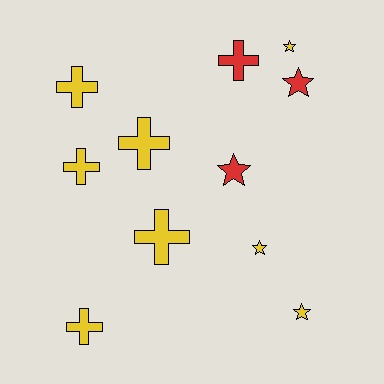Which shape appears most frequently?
Cross, with 6 objects.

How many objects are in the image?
There are 11 objects.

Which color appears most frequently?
Yellow, with 8 objects.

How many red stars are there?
There are 2 red stars.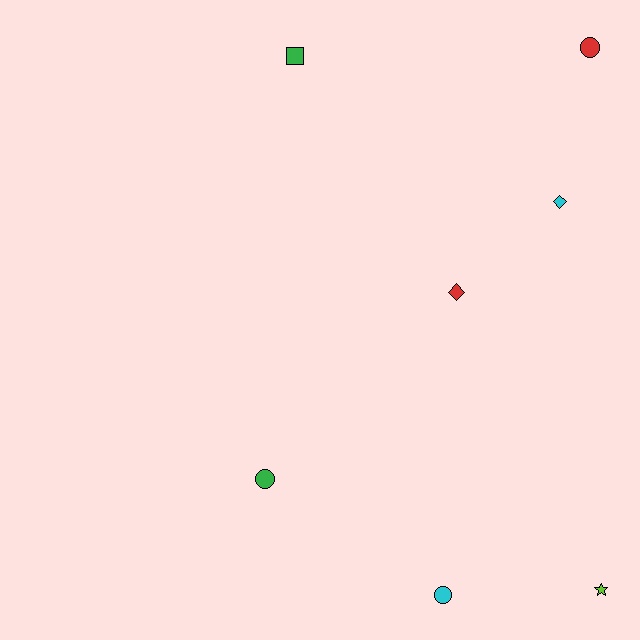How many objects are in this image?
There are 7 objects.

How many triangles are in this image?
There are no triangles.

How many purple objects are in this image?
There are no purple objects.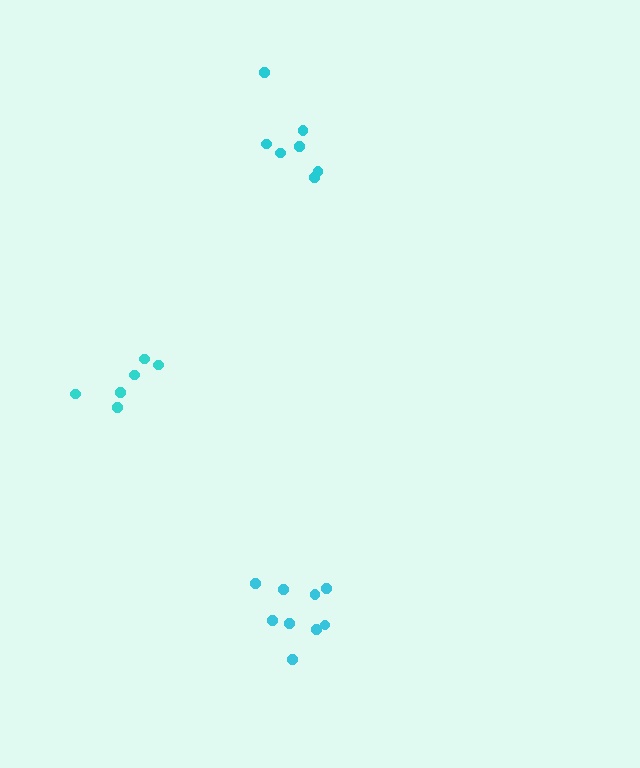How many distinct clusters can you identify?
There are 3 distinct clusters.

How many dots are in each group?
Group 1: 9 dots, Group 2: 7 dots, Group 3: 6 dots (22 total).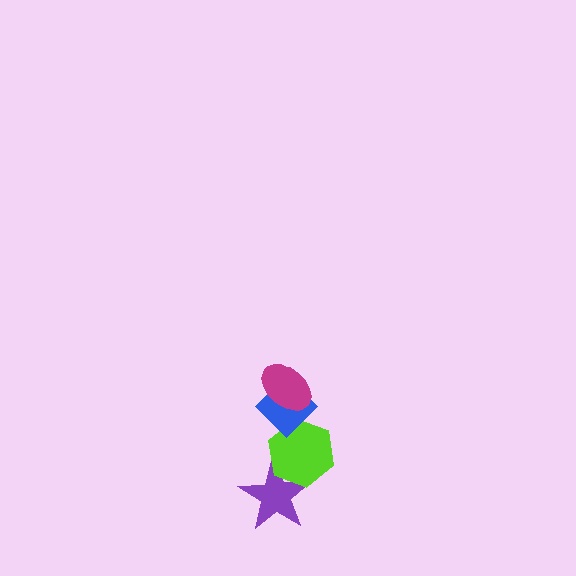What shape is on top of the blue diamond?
The magenta ellipse is on top of the blue diamond.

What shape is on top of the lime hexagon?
The blue diamond is on top of the lime hexagon.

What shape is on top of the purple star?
The lime hexagon is on top of the purple star.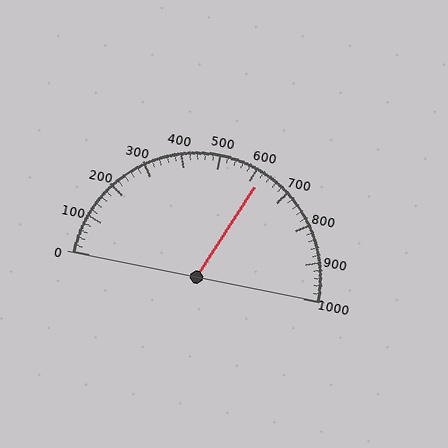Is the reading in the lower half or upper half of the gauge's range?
The reading is in the upper half of the range (0 to 1000).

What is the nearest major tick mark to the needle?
The nearest major tick mark is 600.